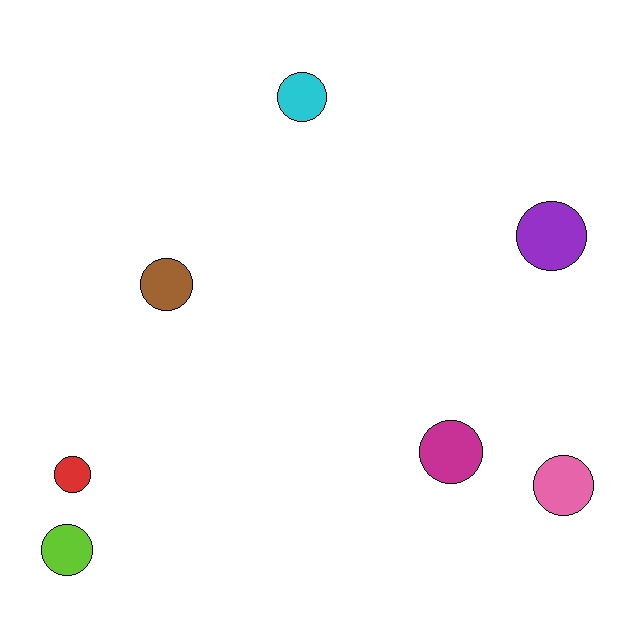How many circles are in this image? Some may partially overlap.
There are 7 circles.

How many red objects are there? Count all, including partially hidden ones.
There is 1 red object.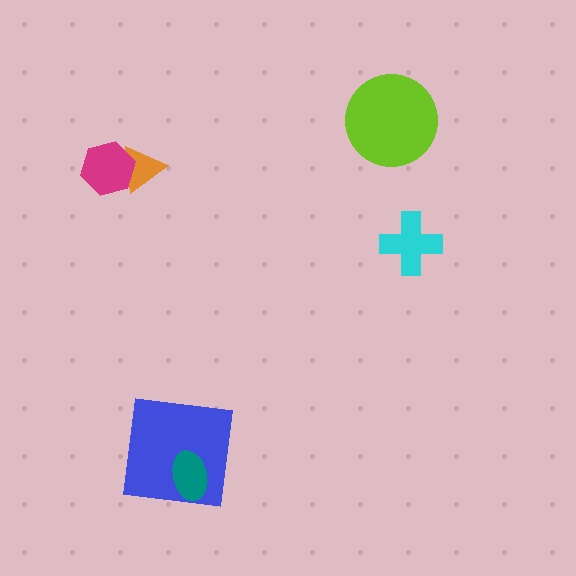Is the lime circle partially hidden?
No, no other shape covers it.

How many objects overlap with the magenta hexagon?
1 object overlaps with the magenta hexagon.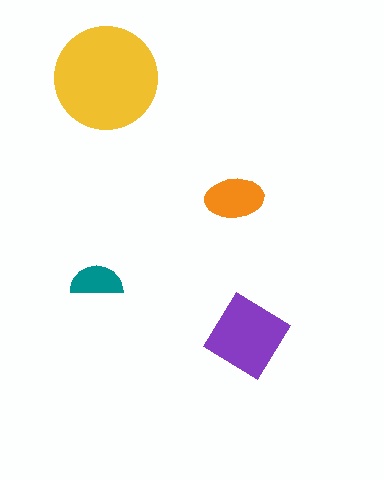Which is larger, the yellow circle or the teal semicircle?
The yellow circle.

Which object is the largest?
The yellow circle.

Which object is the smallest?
The teal semicircle.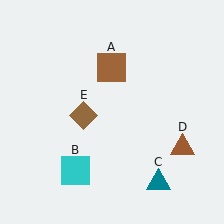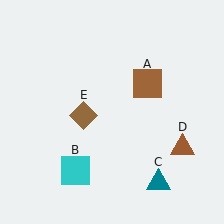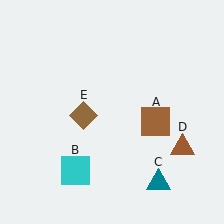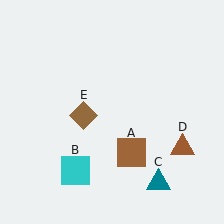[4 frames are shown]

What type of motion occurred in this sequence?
The brown square (object A) rotated clockwise around the center of the scene.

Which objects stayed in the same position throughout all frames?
Cyan square (object B) and teal triangle (object C) and brown triangle (object D) and brown diamond (object E) remained stationary.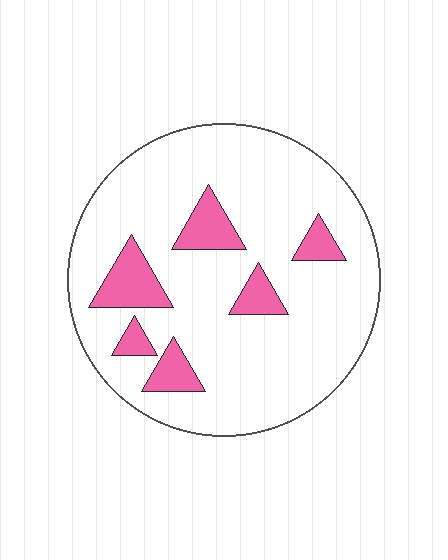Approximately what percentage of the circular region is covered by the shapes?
Approximately 15%.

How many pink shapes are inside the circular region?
6.